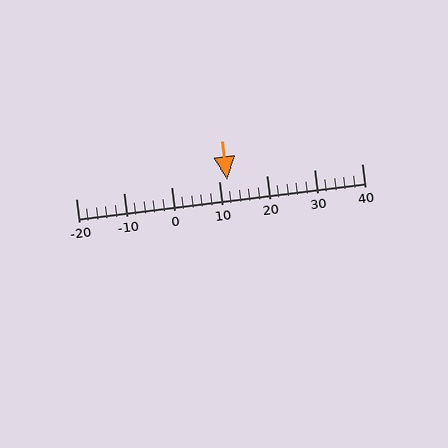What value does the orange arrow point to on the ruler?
The orange arrow points to approximately 12.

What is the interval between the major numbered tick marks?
The major tick marks are spaced 10 units apart.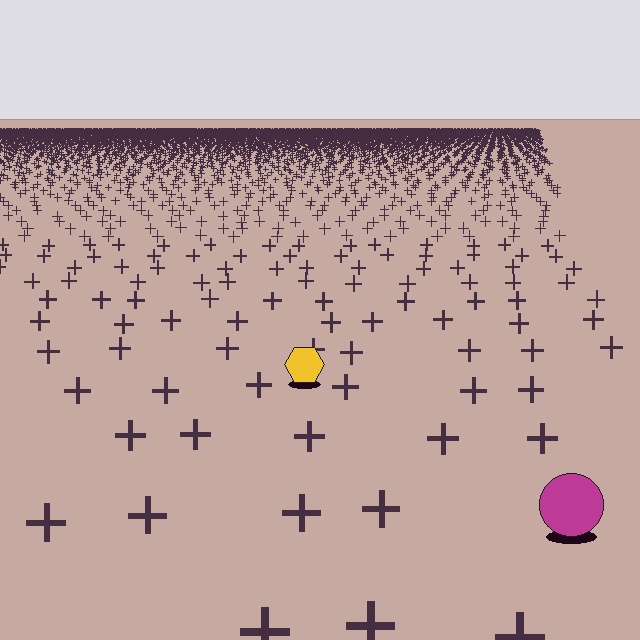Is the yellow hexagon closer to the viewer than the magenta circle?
No. The magenta circle is closer — you can tell from the texture gradient: the ground texture is coarser near it.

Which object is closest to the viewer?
The magenta circle is closest. The texture marks near it are larger and more spread out.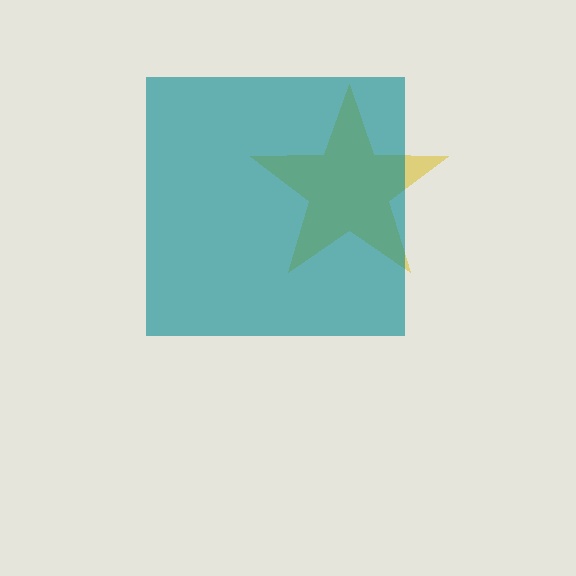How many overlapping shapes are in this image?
There are 2 overlapping shapes in the image.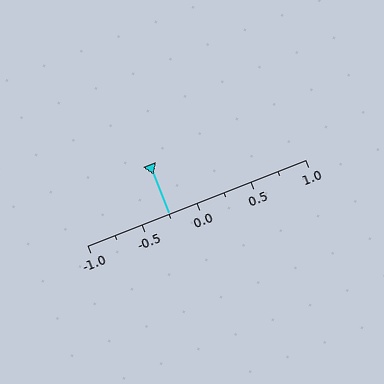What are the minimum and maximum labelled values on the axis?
The axis runs from -1.0 to 1.0.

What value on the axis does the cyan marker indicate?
The marker indicates approximately -0.25.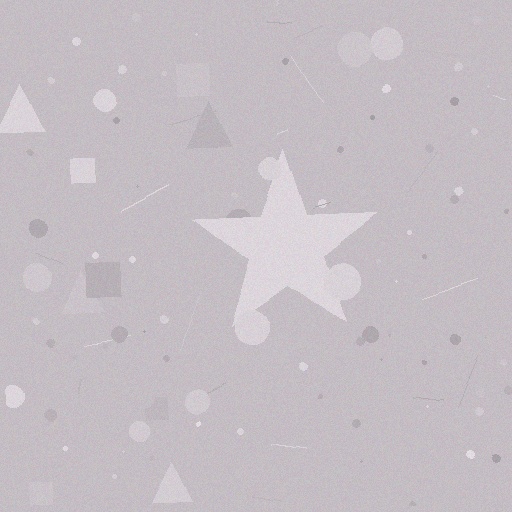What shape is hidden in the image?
A star is hidden in the image.